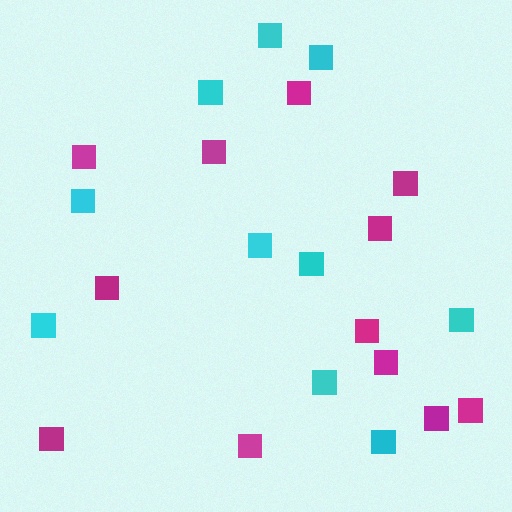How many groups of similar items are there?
There are 2 groups: one group of magenta squares (12) and one group of cyan squares (10).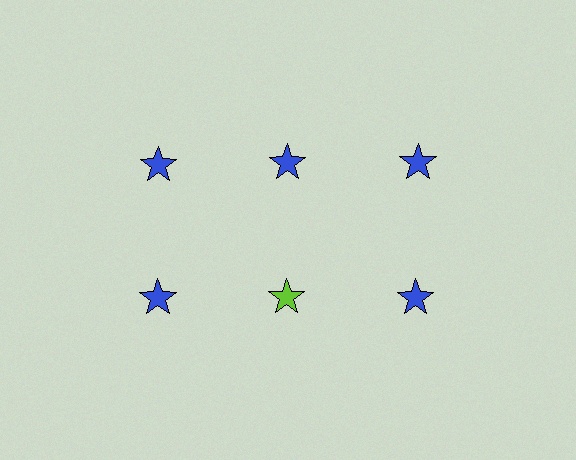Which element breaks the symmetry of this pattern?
The lime star in the second row, second from left column breaks the symmetry. All other shapes are blue stars.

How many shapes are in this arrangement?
There are 6 shapes arranged in a grid pattern.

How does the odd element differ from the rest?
It has a different color: lime instead of blue.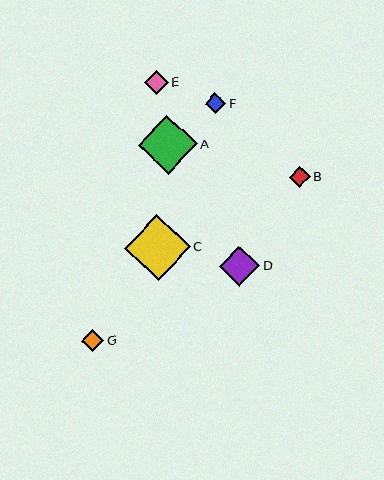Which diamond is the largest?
Diamond C is the largest with a size of approximately 66 pixels.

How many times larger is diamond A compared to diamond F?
Diamond A is approximately 2.9 times the size of diamond F.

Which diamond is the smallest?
Diamond F is the smallest with a size of approximately 21 pixels.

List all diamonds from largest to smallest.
From largest to smallest: C, A, D, E, G, B, F.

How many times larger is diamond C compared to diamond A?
Diamond C is approximately 1.1 times the size of diamond A.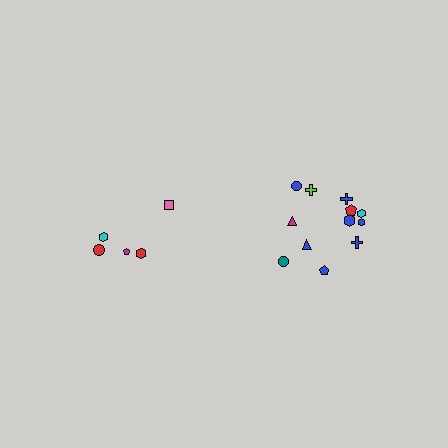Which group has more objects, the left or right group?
The right group.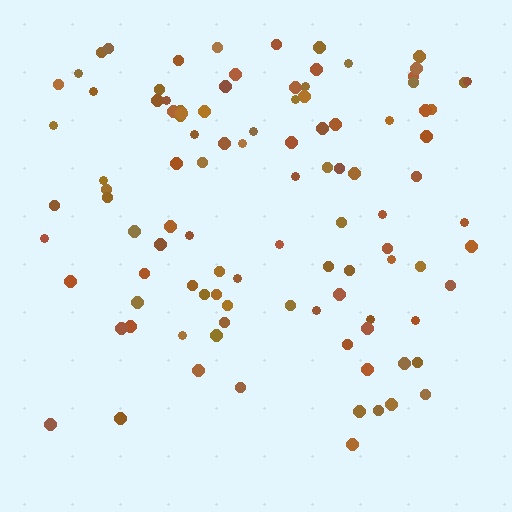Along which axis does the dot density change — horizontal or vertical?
Vertical.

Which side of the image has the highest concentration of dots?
The top.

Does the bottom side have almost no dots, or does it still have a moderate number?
Still a moderate number, just noticeably fewer than the top.